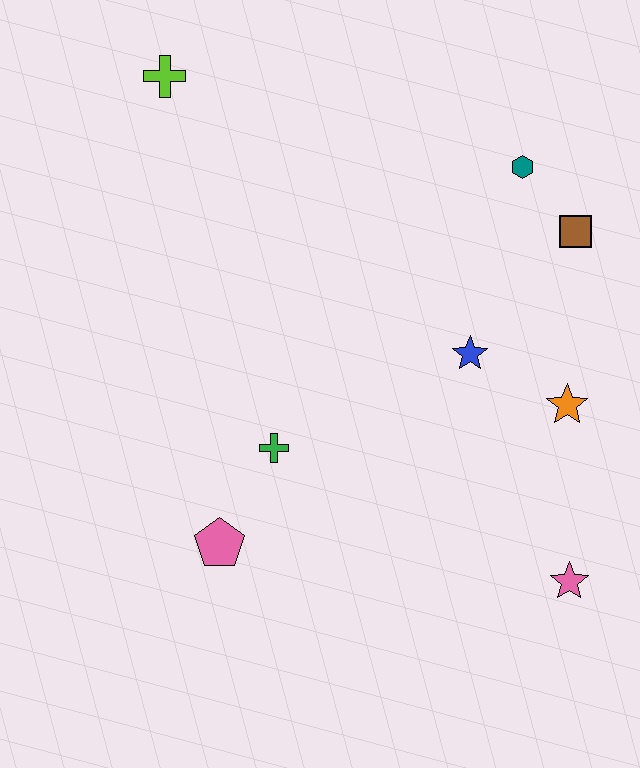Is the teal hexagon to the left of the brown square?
Yes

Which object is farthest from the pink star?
The lime cross is farthest from the pink star.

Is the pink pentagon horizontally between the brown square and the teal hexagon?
No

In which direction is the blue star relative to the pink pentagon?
The blue star is to the right of the pink pentagon.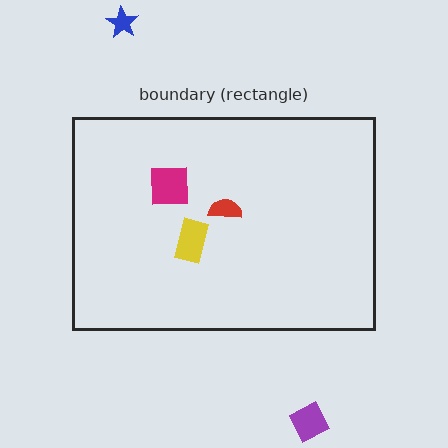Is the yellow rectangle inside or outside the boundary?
Inside.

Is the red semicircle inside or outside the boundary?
Inside.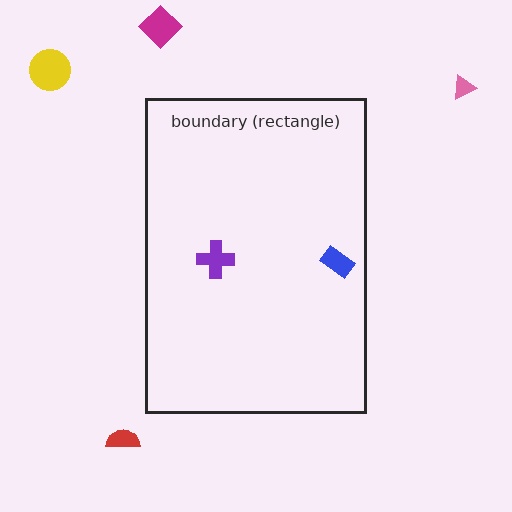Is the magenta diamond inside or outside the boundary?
Outside.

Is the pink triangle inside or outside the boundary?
Outside.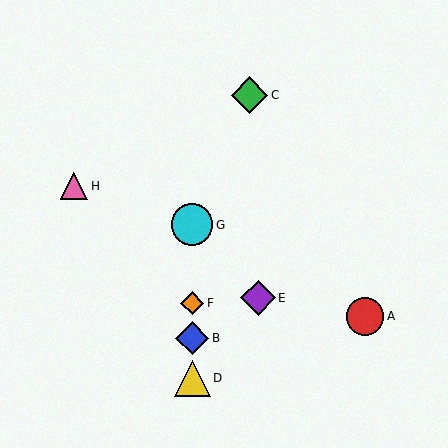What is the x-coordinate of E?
Object E is at x≈258.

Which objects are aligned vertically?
Objects B, D, F, G are aligned vertically.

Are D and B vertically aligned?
Yes, both are at x≈192.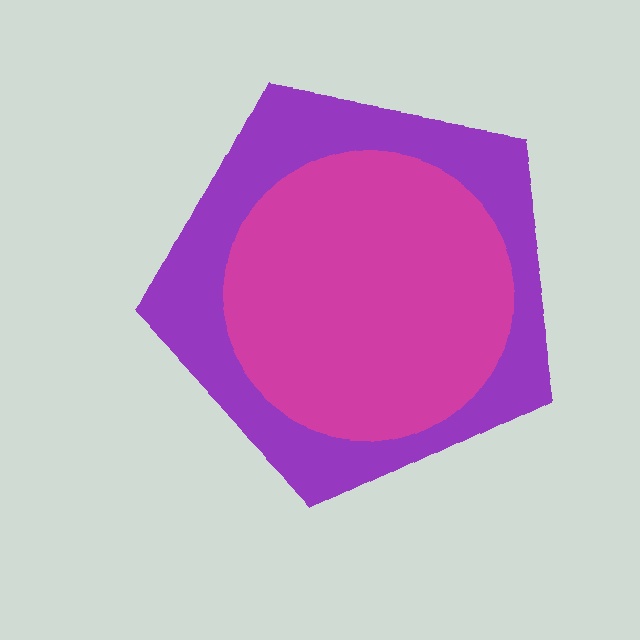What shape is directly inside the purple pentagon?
The magenta circle.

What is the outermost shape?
The purple pentagon.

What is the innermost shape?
The magenta circle.